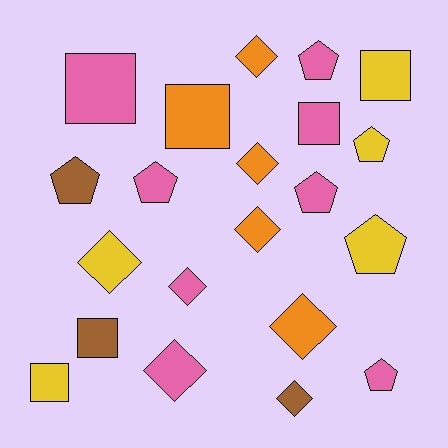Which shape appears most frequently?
Diamond, with 8 objects.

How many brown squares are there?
There is 1 brown square.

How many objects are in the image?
There are 21 objects.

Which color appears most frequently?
Pink, with 8 objects.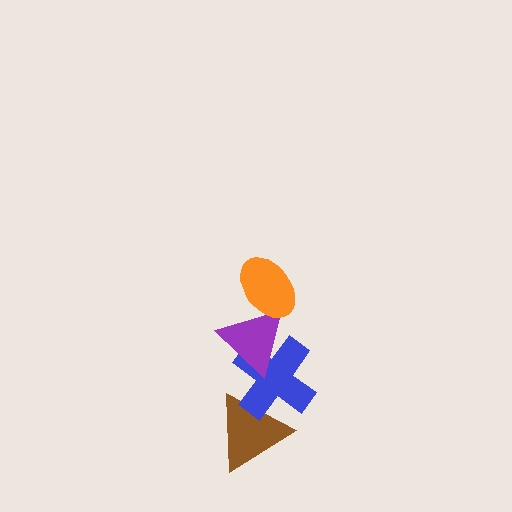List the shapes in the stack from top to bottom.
From top to bottom: the orange ellipse, the purple triangle, the blue cross, the brown triangle.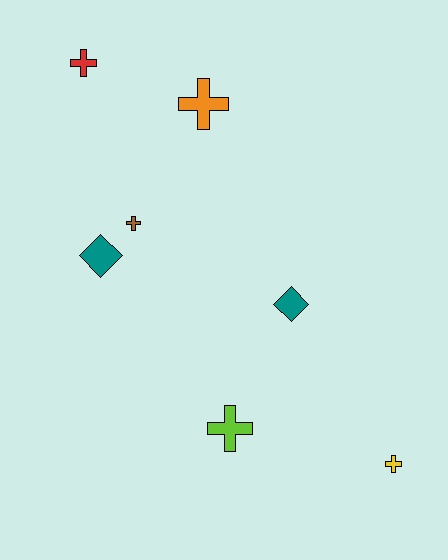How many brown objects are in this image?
There is 1 brown object.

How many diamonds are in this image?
There are 2 diamonds.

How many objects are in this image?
There are 7 objects.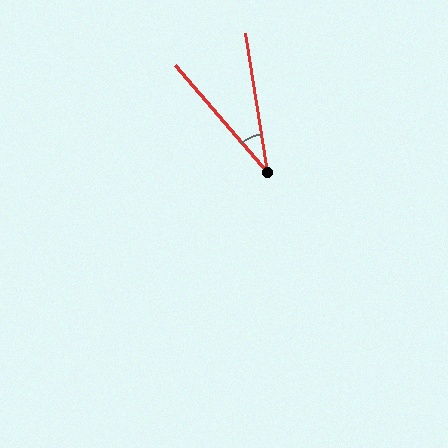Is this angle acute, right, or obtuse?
It is acute.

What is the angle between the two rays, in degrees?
Approximately 32 degrees.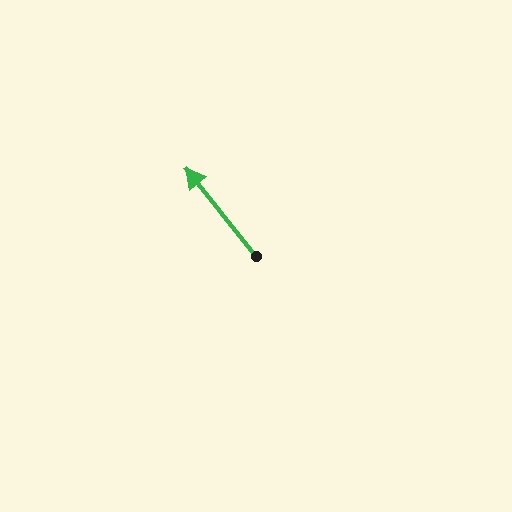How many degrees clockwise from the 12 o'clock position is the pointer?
Approximately 321 degrees.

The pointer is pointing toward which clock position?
Roughly 11 o'clock.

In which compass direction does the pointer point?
Northwest.